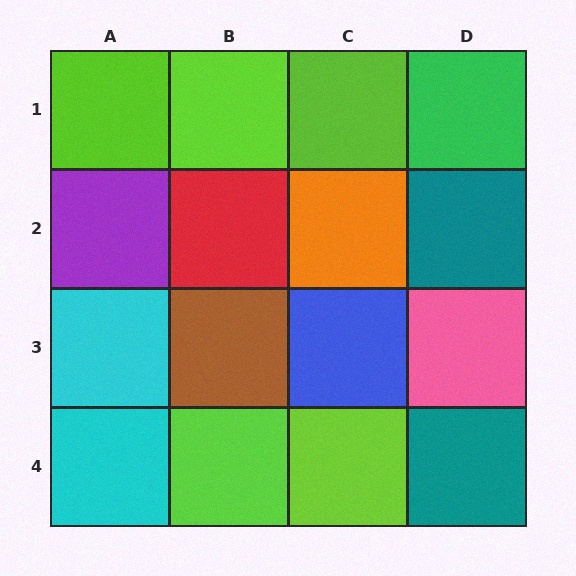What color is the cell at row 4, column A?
Cyan.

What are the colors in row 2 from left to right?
Purple, red, orange, teal.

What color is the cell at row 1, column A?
Lime.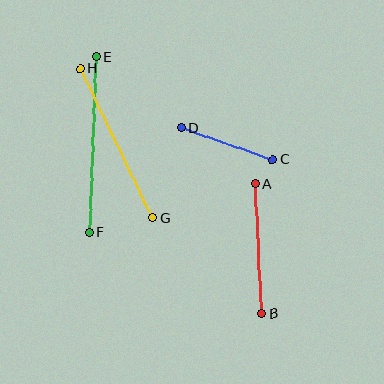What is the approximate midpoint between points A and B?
The midpoint is at approximately (258, 249) pixels.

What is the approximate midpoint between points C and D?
The midpoint is at approximately (227, 144) pixels.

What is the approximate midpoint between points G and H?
The midpoint is at approximately (116, 143) pixels.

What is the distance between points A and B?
The distance is approximately 130 pixels.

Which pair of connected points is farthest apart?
Points E and F are farthest apart.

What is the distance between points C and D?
The distance is approximately 97 pixels.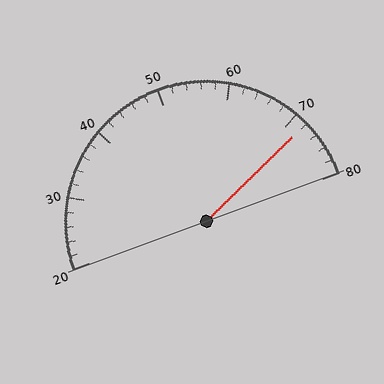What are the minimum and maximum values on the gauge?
The gauge ranges from 20 to 80.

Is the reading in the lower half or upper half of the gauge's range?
The reading is in the upper half of the range (20 to 80).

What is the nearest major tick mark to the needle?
The nearest major tick mark is 70.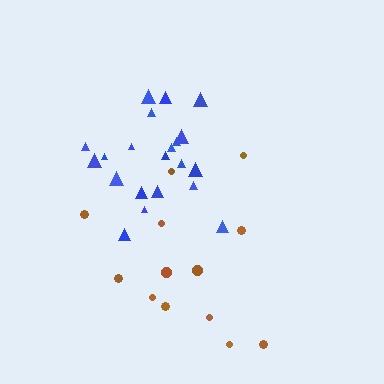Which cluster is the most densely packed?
Blue.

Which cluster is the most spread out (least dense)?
Brown.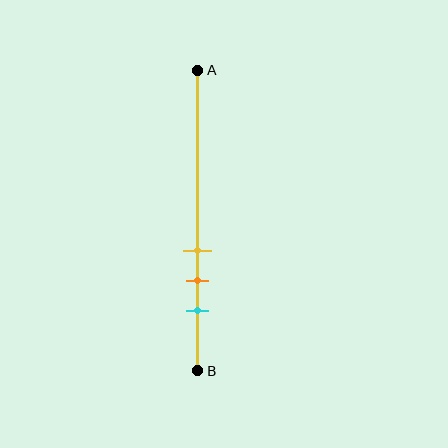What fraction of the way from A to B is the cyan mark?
The cyan mark is approximately 80% (0.8) of the way from A to B.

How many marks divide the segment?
There are 3 marks dividing the segment.